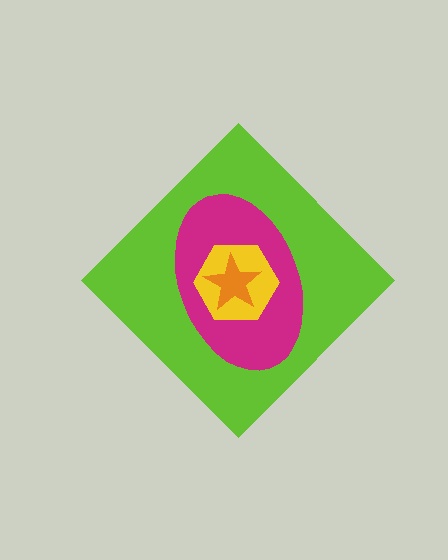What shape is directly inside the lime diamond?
The magenta ellipse.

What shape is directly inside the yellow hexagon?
The orange star.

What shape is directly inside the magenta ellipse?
The yellow hexagon.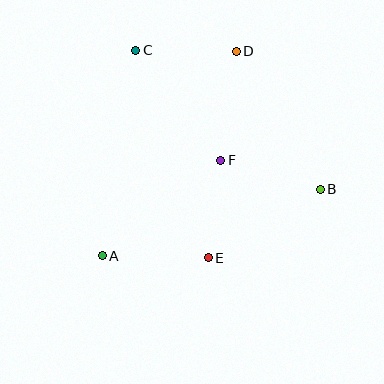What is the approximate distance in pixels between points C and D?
The distance between C and D is approximately 101 pixels.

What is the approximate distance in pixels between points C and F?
The distance between C and F is approximately 139 pixels.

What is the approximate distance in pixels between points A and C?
The distance between A and C is approximately 208 pixels.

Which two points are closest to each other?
Points E and F are closest to each other.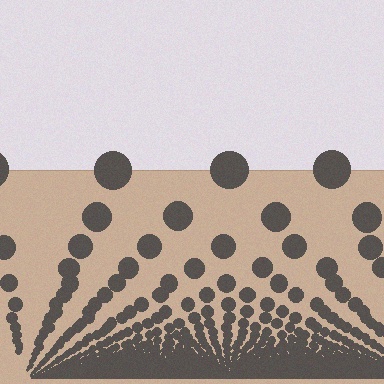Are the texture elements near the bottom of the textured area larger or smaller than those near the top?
Smaller. The gradient is inverted — elements near the bottom are smaller and denser.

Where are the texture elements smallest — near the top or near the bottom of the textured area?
Near the bottom.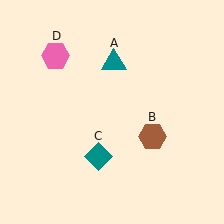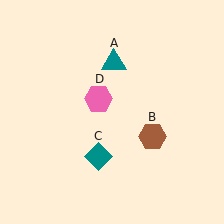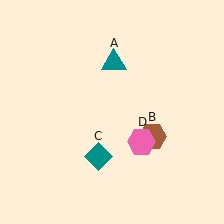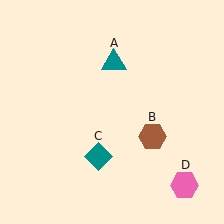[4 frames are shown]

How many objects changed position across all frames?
1 object changed position: pink hexagon (object D).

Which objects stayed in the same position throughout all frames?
Teal triangle (object A) and brown hexagon (object B) and teal diamond (object C) remained stationary.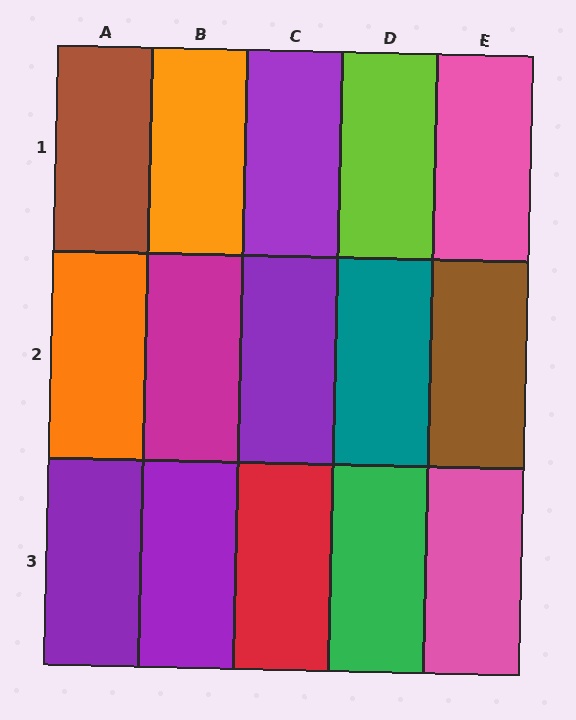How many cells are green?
1 cell is green.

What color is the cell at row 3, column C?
Red.